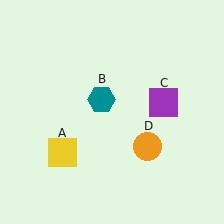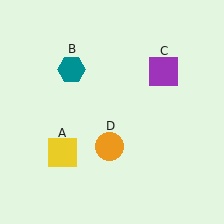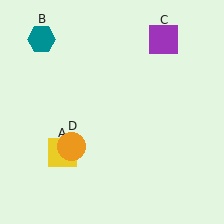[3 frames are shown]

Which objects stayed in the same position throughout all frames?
Yellow square (object A) remained stationary.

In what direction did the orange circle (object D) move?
The orange circle (object D) moved left.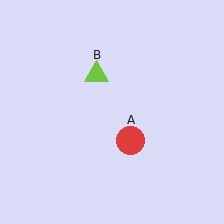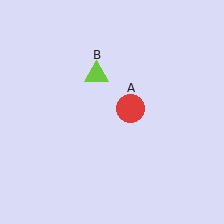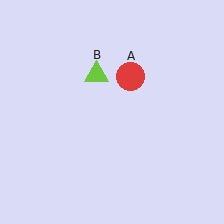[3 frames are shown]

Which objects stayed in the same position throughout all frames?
Lime triangle (object B) remained stationary.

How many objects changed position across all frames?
1 object changed position: red circle (object A).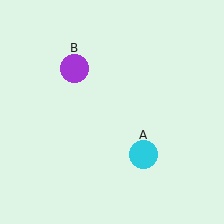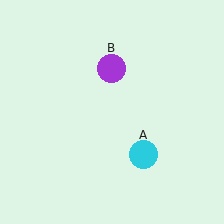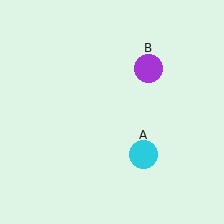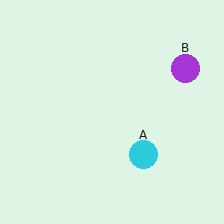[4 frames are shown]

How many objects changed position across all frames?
1 object changed position: purple circle (object B).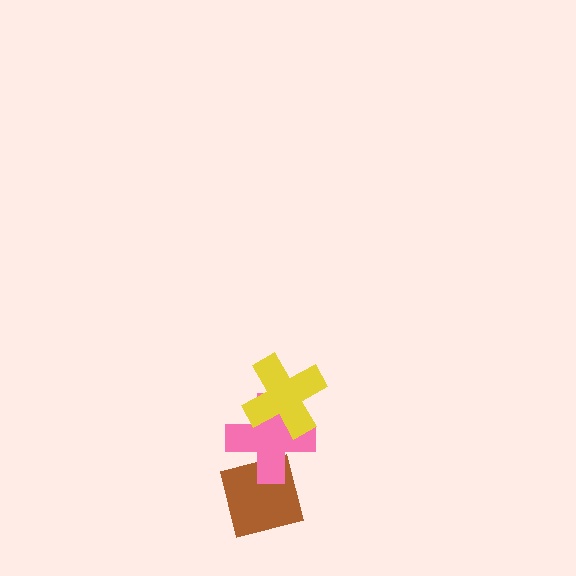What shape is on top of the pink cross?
The yellow cross is on top of the pink cross.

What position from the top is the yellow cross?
The yellow cross is 1st from the top.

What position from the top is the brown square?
The brown square is 3rd from the top.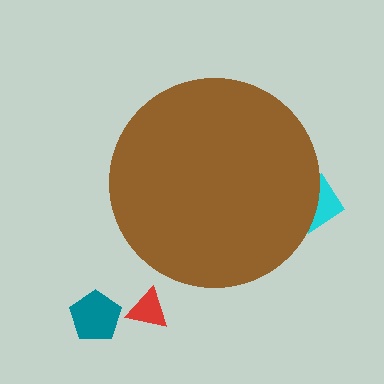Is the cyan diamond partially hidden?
Yes, the cyan diamond is partially hidden behind the brown circle.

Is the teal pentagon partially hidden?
No, the teal pentagon is fully visible.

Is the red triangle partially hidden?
No, the red triangle is fully visible.